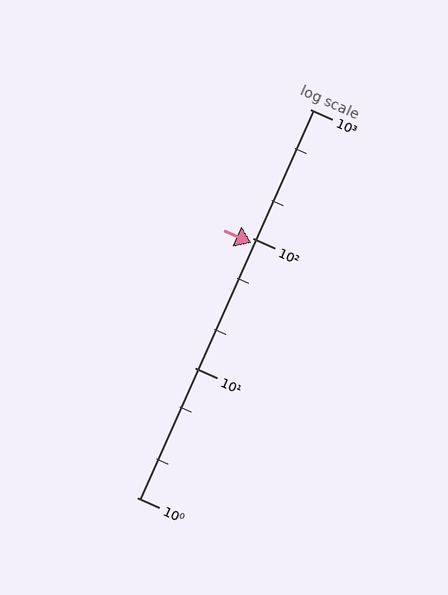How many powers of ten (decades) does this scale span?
The scale spans 3 decades, from 1 to 1000.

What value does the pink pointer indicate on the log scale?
The pointer indicates approximately 92.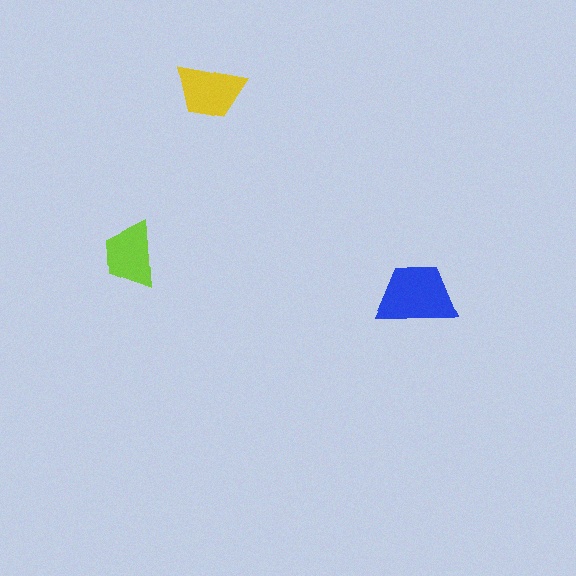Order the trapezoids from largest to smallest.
the blue one, the yellow one, the lime one.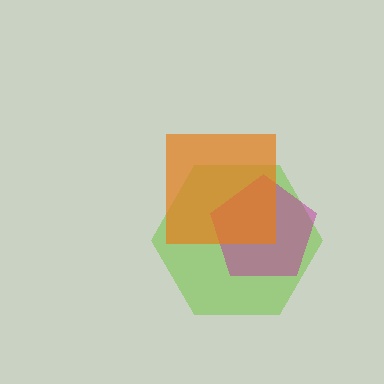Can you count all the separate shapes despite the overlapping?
Yes, there are 3 separate shapes.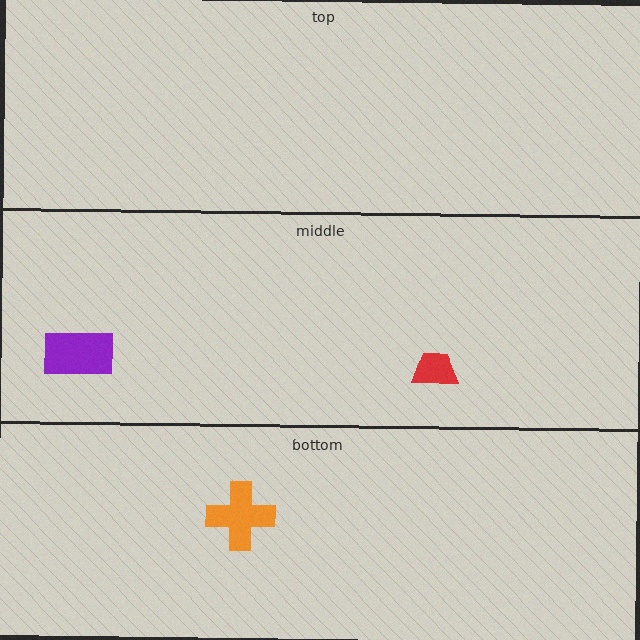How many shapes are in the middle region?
2.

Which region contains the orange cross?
The bottom region.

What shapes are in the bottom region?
The orange cross.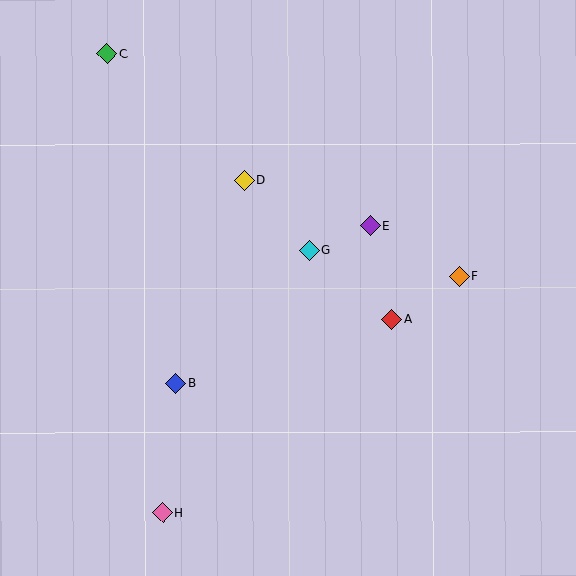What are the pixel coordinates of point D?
Point D is at (244, 180).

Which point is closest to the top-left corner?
Point C is closest to the top-left corner.